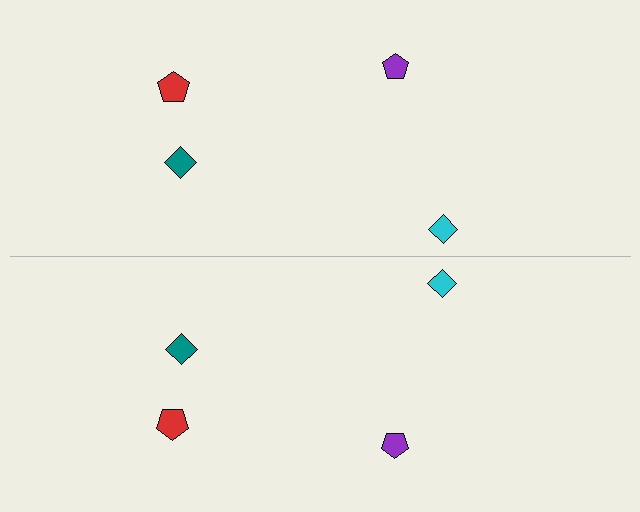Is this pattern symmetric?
Yes, this pattern has bilateral (reflection) symmetry.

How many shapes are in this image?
There are 8 shapes in this image.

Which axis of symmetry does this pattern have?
The pattern has a horizontal axis of symmetry running through the center of the image.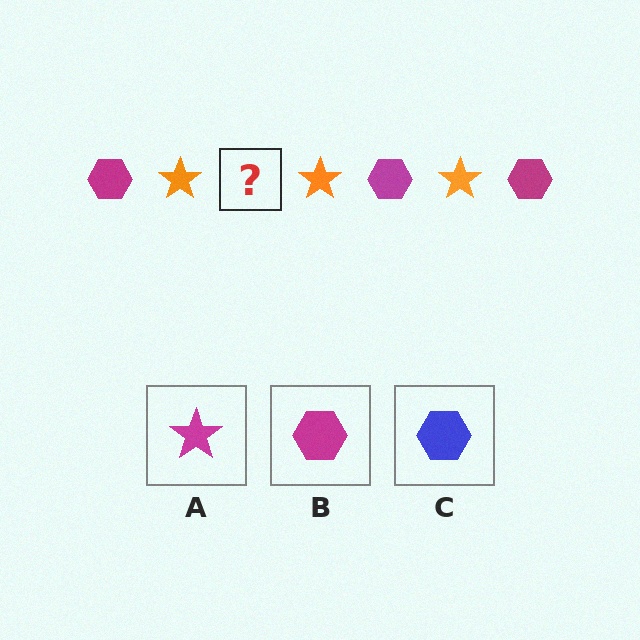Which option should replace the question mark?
Option B.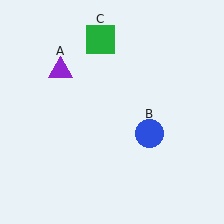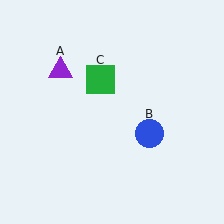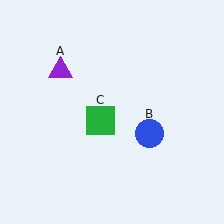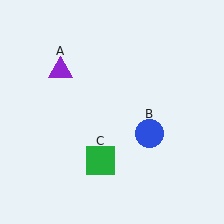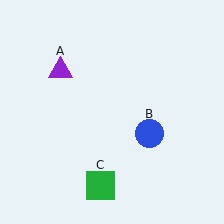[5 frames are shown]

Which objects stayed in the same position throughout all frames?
Purple triangle (object A) and blue circle (object B) remained stationary.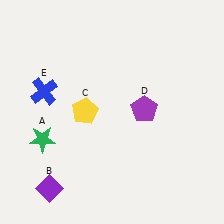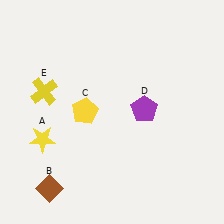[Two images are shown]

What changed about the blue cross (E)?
In Image 1, E is blue. In Image 2, it changed to yellow.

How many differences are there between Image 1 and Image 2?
There are 3 differences between the two images.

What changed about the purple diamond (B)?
In Image 1, B is purple. In Image 2, it changed to brown.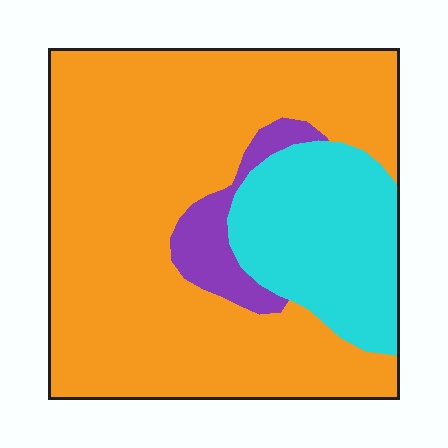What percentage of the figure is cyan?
Cyan takes up about one fifth (1/5) of the figure.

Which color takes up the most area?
Orange, at roughly 70%.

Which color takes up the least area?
Purple, at roughly 5%.